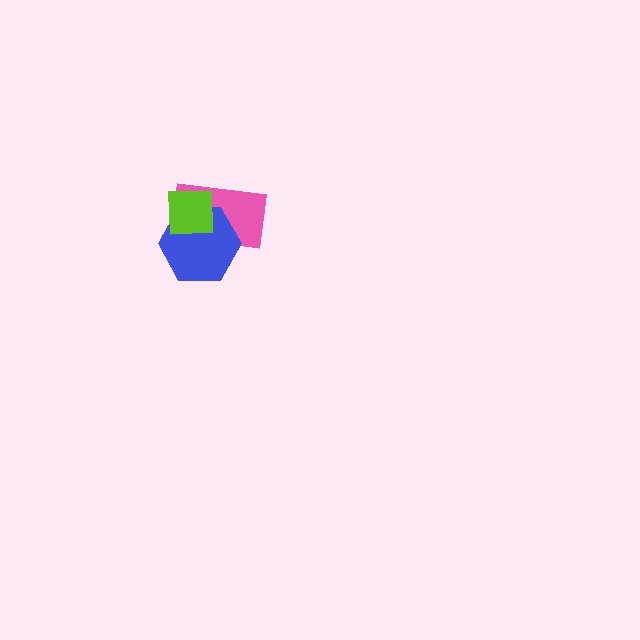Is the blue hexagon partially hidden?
Yes, it is partially covered by another shape.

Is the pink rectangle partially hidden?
Yes, it is partially covered by another shape.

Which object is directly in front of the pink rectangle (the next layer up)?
The blue hexagon is directly in front of the pink rectangle.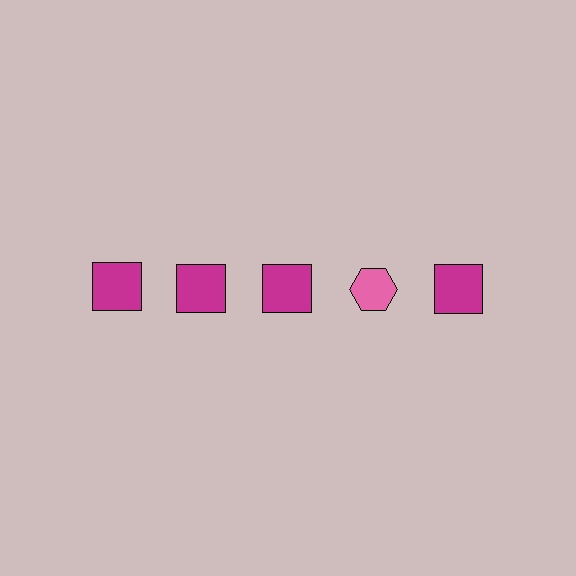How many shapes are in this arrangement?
There are 5 shapes arranged in a grid pattern.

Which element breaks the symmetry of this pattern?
The pink hexagon in the top row, second from right column breaks the symmetry. All other shapes are magenta squares.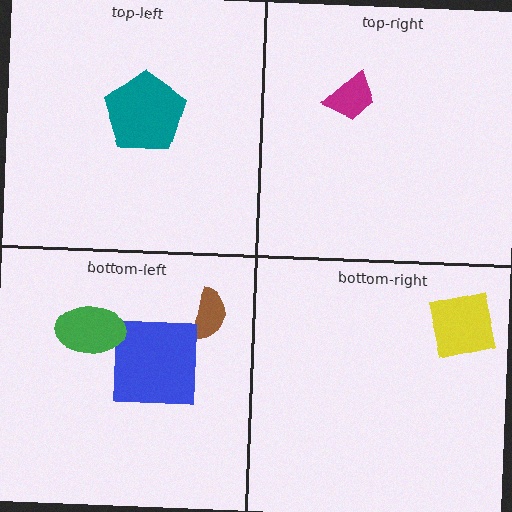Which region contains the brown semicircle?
The bottom-left region.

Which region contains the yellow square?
The bottom-right region.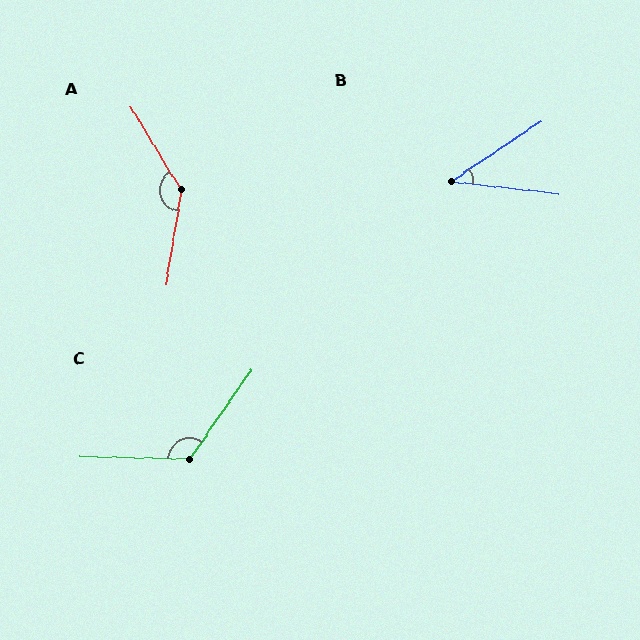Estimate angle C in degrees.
Approximately 123 degrees.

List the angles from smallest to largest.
B (40°), C (123°), A (140°).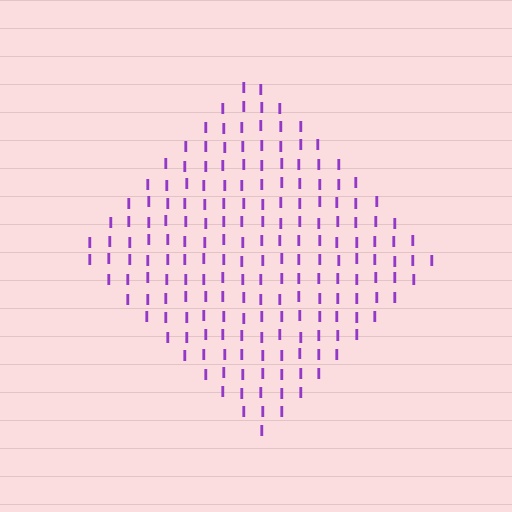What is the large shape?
The large shape is a diamond.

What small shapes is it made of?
It is made of small letter I's.